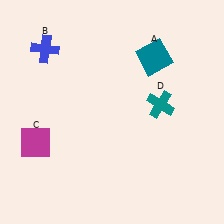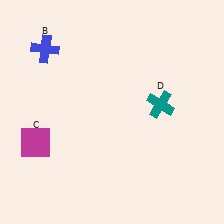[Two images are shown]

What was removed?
The teal square (A) was removed in Image 2.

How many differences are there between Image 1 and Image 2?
There is 1 difference between the two images.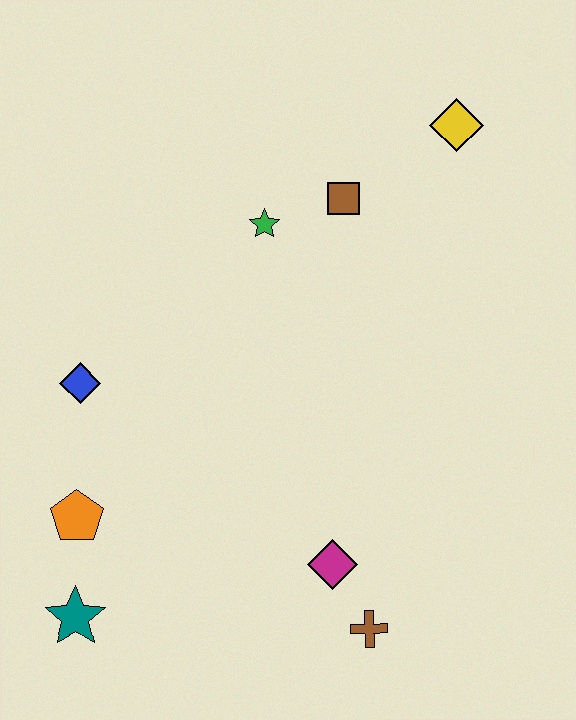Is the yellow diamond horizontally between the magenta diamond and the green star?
No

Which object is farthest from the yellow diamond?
The teal star is farthest from the yellow diamond.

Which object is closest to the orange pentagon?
The teal star is closest to the orange pentagon.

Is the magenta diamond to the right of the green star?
Yes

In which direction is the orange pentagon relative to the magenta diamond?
The orange pentagon is to the left of the magenta diamond.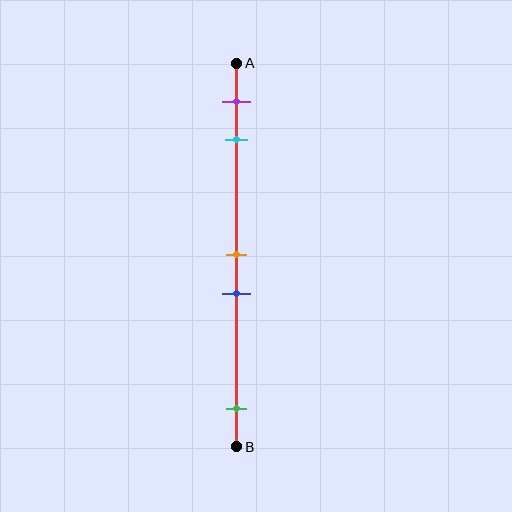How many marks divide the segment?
There are 5 marks dividing the segment.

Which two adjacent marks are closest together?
The orange and blue marks are the closest adjacent pair.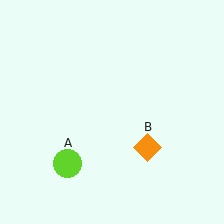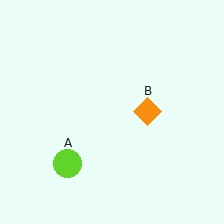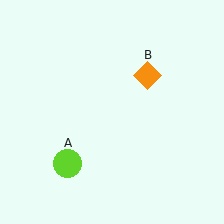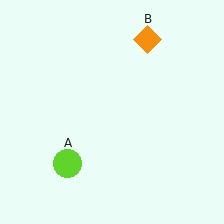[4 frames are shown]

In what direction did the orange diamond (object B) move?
The orange diamond (object B) moved up.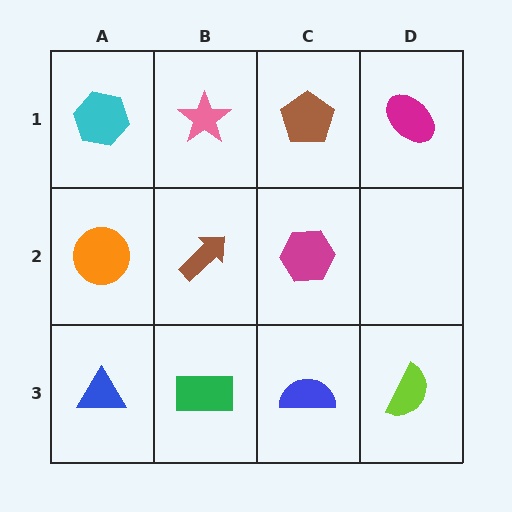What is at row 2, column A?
An orange circle.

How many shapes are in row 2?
3 shapes.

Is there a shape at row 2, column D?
No, that cell is empty.